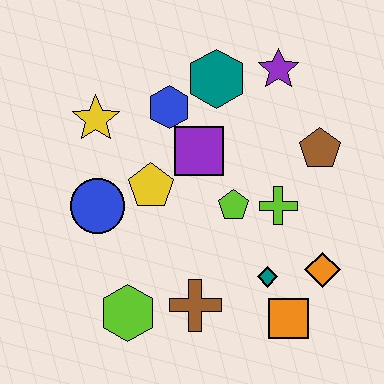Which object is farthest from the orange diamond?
The yellow star is farthest from the orange diamond.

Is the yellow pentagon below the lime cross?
No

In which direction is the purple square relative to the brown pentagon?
The purple square is to the left of the brown pentagon.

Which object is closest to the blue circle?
The yellow pentagon is closest to the blue circle.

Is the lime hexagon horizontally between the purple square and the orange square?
No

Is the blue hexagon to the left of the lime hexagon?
No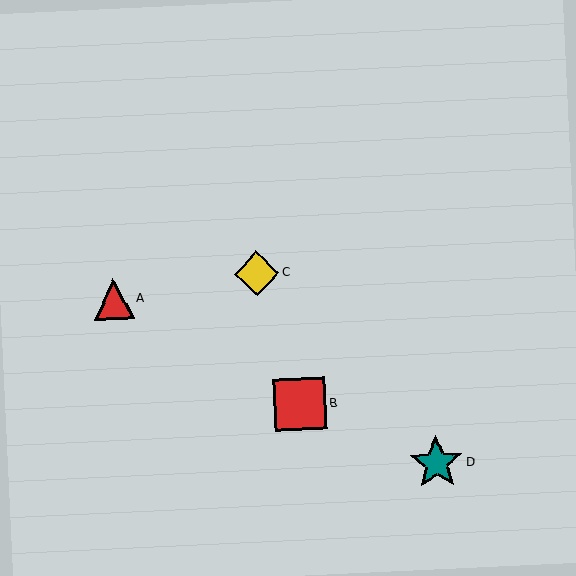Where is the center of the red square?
The center of the red square is at (300, 404).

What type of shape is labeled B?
Shape B is a red square.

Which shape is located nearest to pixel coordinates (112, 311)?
The red triangle (labeled A) at (114, 299) is nearest to that location.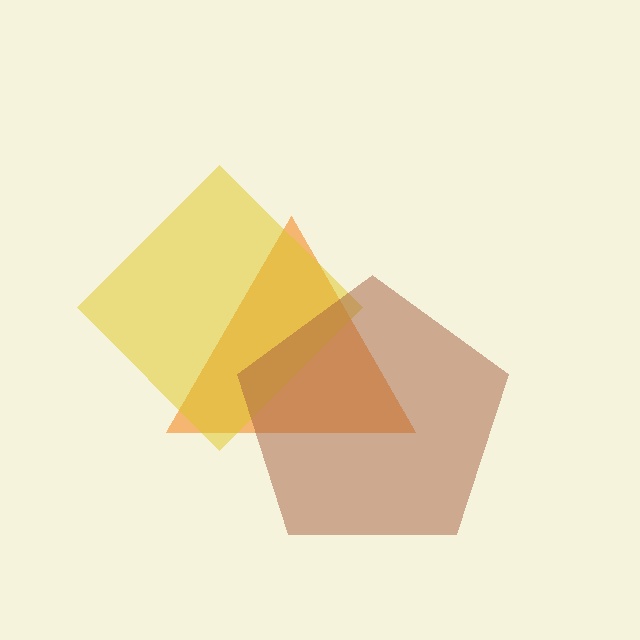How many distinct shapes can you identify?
There are 3 distinct shapes: an orange triangle, a yellow diamond, a brown pentagon.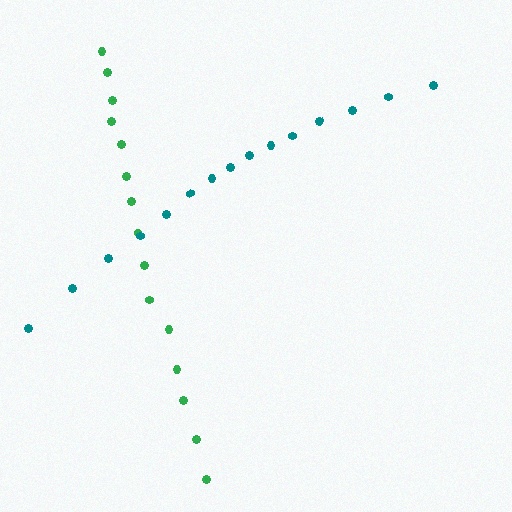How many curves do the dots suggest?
There are 2 distinct paths.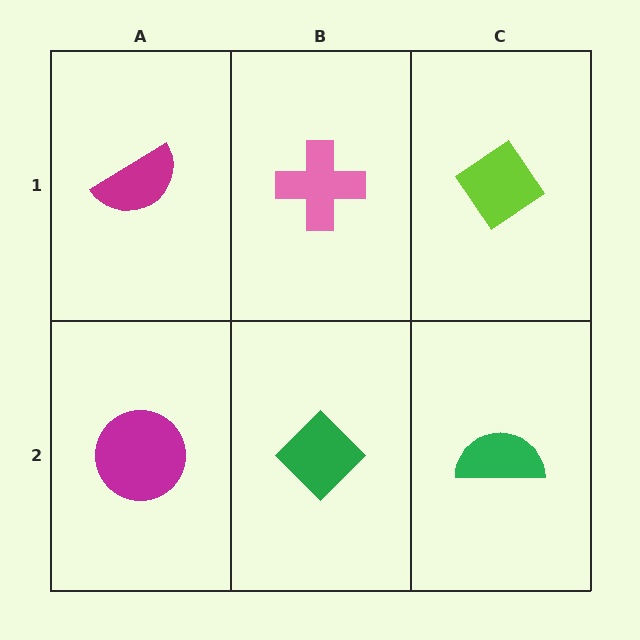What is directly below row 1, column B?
A green diamond.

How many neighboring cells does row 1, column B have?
3.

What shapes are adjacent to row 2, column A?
A magenta semicircle (row 1, column A), a green diamond (row 2, column B).